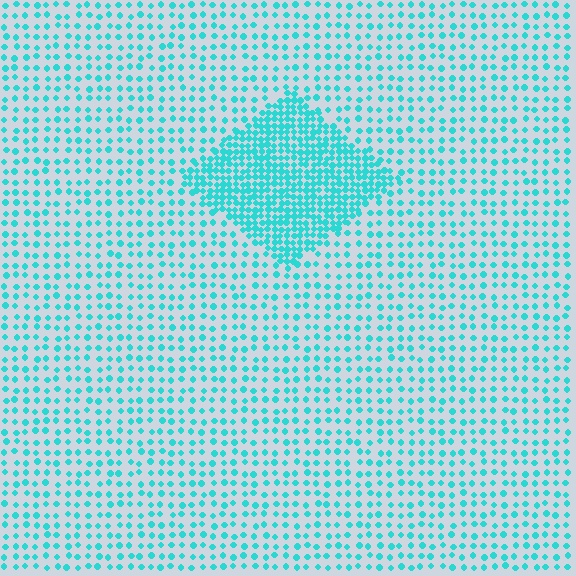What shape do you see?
I see a diamond.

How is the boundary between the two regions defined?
The boundary is defined by a change in element density (approximately 2.6x ratio). All elements are the same color, size, and shape.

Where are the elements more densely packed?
The elements are more densely packed inside the diamond boundary.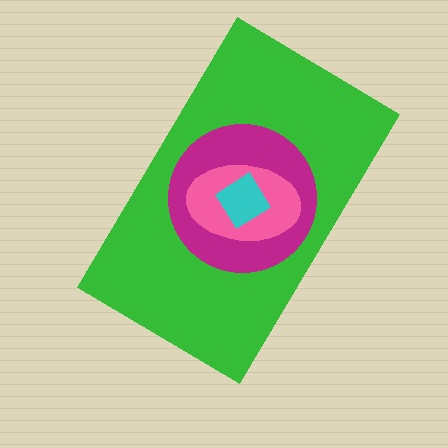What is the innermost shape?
The cyan diamond.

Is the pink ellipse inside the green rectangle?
Yes.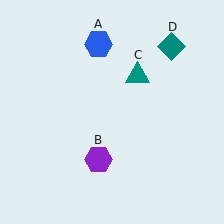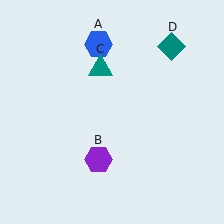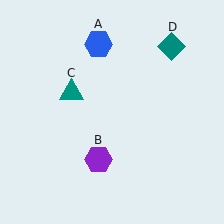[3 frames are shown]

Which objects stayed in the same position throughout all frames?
Blue hexagon (object A) and purple hexagon (object B) and teal diamond (object D) remained stationary.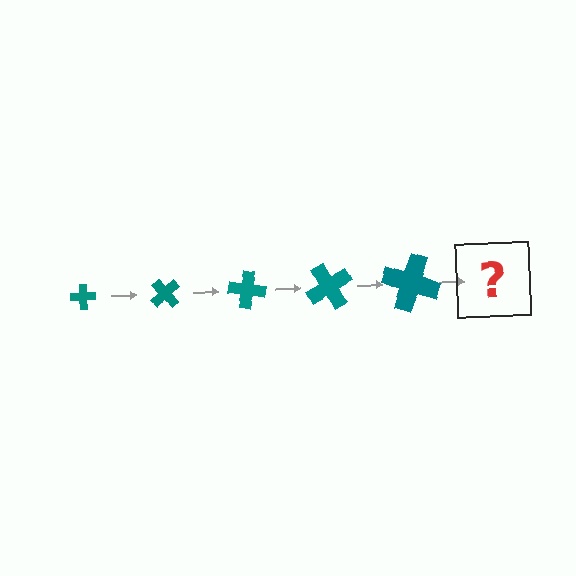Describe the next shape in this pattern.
It should be a cross, larger than the previous one and rotated 250 degrees from the start.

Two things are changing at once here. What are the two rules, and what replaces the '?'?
The two rules are that the cross grows larger each step and it rotates 50 degrees each step. The '?' should be a cross, larger than the previous one and rotated 250 degrees from the start.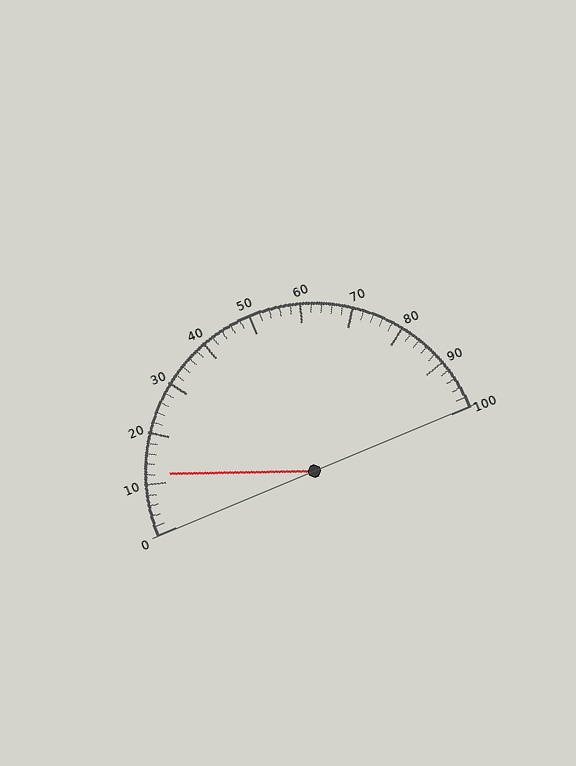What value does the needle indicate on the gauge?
The needle indicates approximately 12.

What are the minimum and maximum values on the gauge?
The gauge ranges from 0 to 100.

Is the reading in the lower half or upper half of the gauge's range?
The reading is in the lower half of the range (0 to 100).